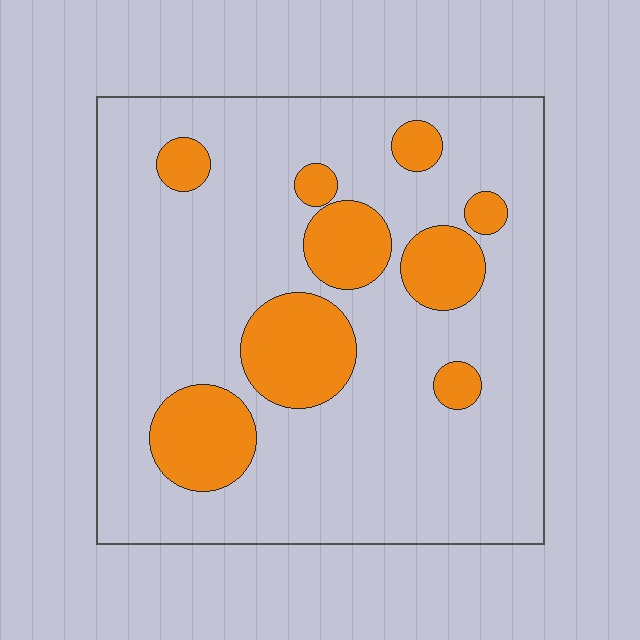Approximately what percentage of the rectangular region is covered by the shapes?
Approximately 20%.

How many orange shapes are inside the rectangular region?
9.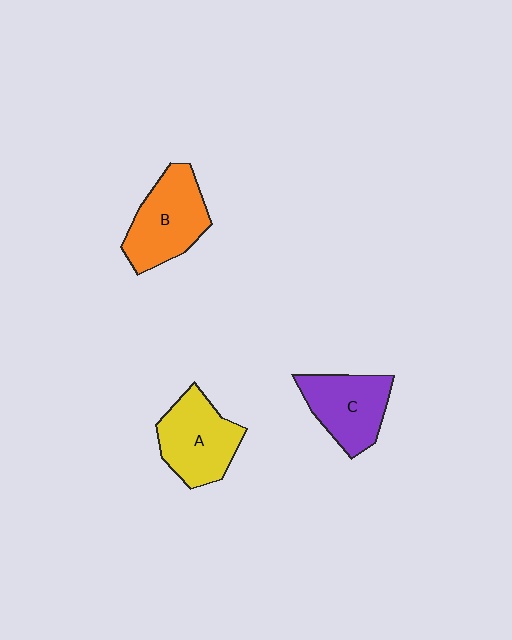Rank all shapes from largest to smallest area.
From largest to smallest: B (orange), A (yellow), C (purple).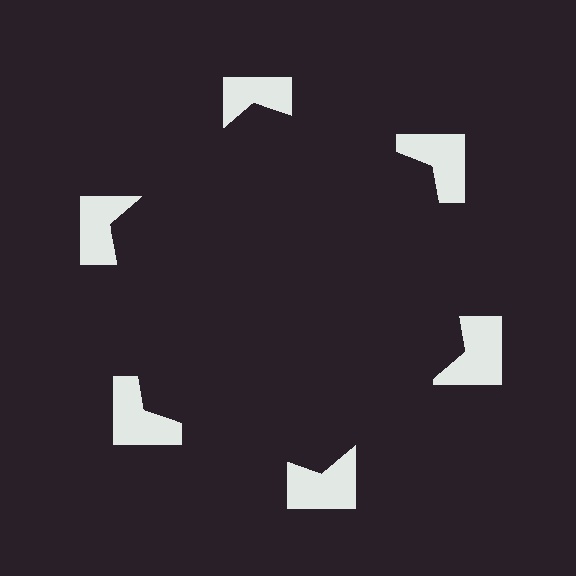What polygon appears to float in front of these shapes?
An illusory hexagon — its edges are inferred from the aligned wedge cuts in the notched squares, not physically drawn.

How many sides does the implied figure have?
6 sides.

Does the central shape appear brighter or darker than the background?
It typically appears slightly darker than the background, even though no actual brightness change is drawn.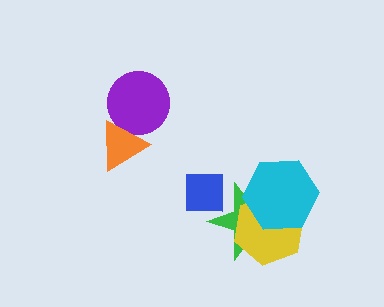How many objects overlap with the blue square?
1 object overlaps with the blue square.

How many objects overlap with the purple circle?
1 object overlaps with the purple circle.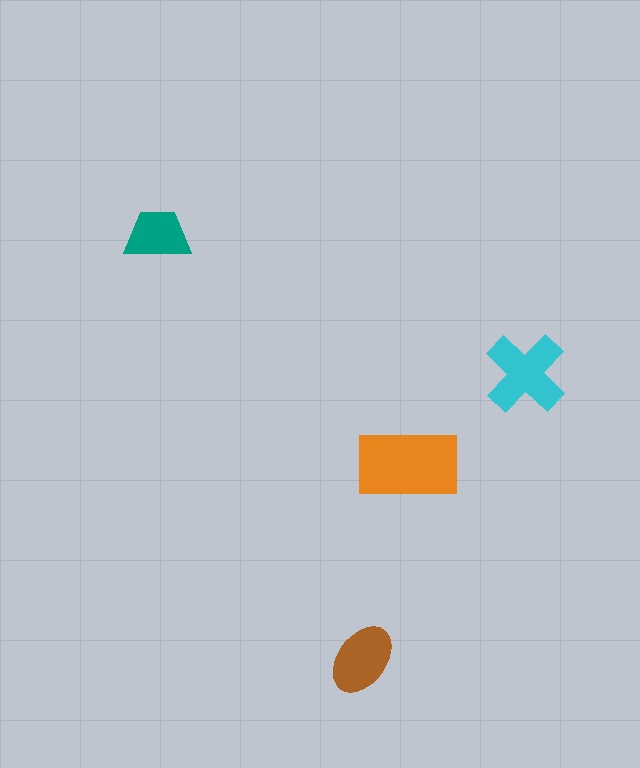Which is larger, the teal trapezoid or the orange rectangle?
The orange rectangle.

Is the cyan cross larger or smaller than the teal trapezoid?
Larger.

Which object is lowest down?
The brown ellipse is bottommost.